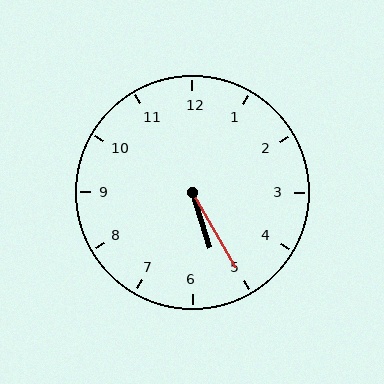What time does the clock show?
5:25.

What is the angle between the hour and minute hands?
Approximately 12 degrees.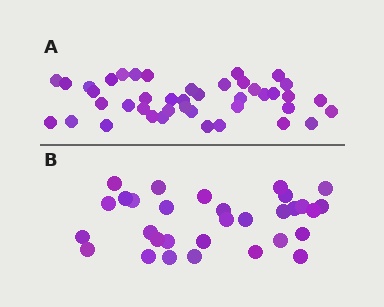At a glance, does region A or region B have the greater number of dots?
Region A (the top region) has more dots.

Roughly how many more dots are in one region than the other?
Region A has roughly 12 or so more dots than region B.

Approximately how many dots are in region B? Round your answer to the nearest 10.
About 30 dots. (The exact count is 31, which rounds to 30.)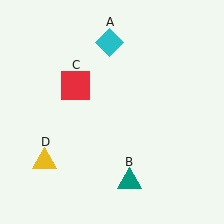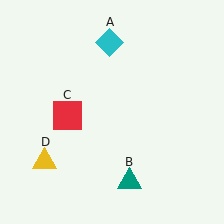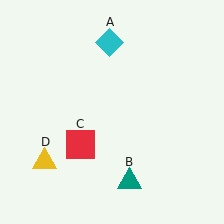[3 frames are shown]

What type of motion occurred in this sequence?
The red square (object C) rotated counterclockwise around the center of the scene.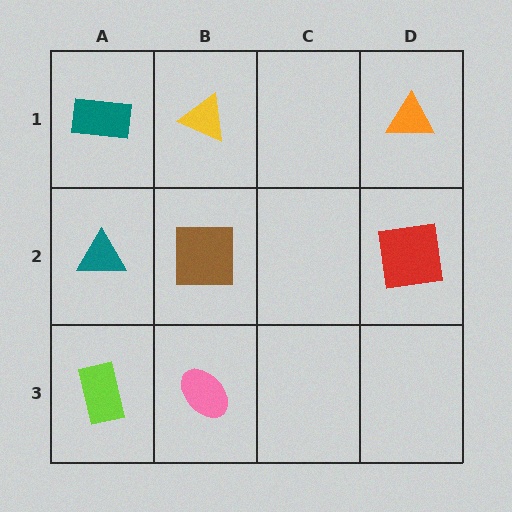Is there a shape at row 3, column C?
No, that cell is empty.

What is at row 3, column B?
A pink ellipse.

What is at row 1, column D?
An orange triangle.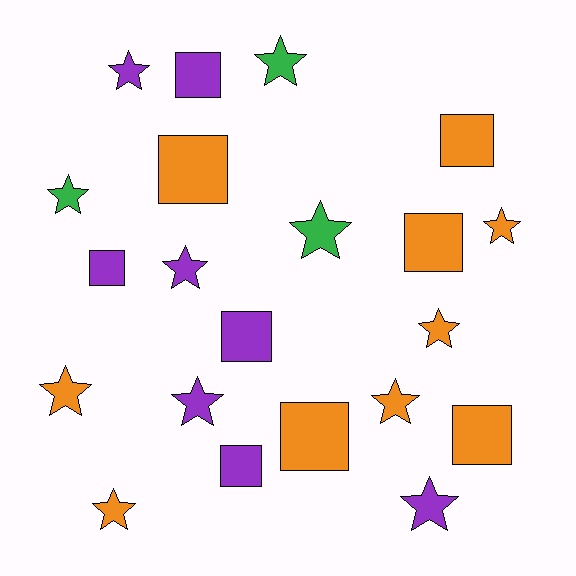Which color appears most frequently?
Orange, with 10 objects.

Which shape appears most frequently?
Star, with 12 objects.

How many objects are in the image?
There are 21 objects.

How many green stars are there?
There are 3 green stars.